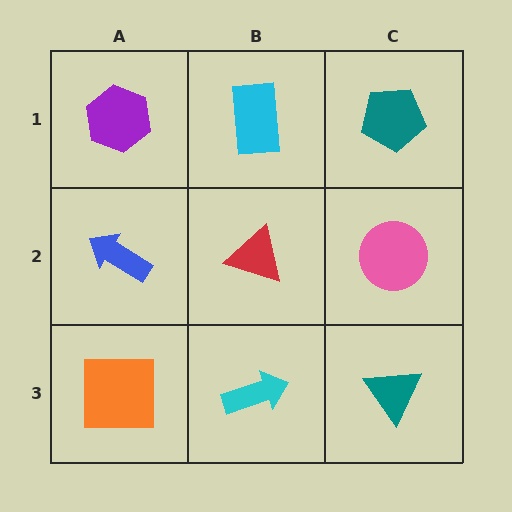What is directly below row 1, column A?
A blue arrow.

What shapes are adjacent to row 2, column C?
A teal pentagon (row 1, column C), a teal triangle (row 3, column C), a red triangle (row 2, column B).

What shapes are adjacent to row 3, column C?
A pink circle (row 2, column C), a cyan arrow (row 3, column B).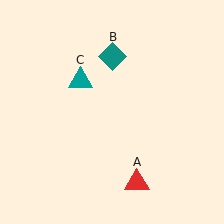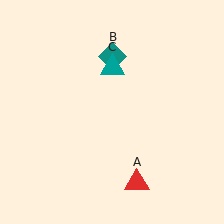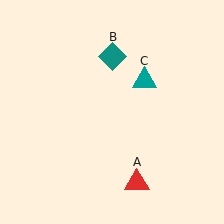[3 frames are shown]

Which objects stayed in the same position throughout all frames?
Red triangle (object A) and teal diamond (object B) remained stationary.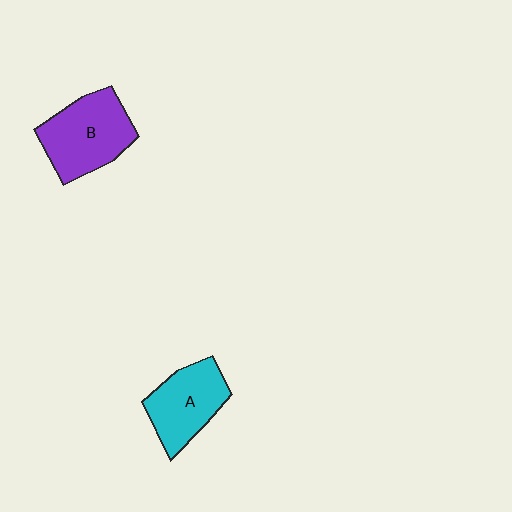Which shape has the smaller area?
Shape A (cyan).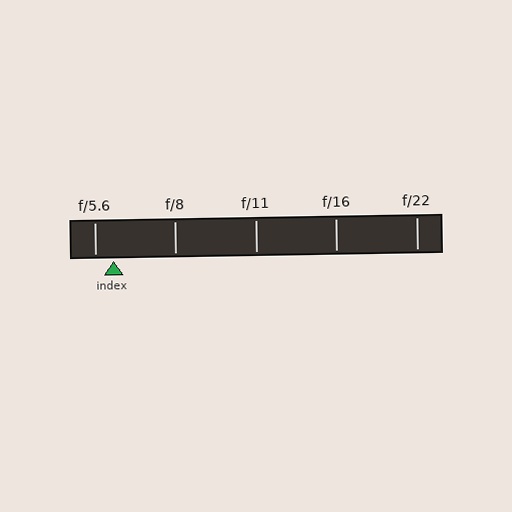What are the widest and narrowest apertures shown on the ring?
The widest aperture shown is f/5.6 and the narrowest is f/22.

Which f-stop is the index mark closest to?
The index mark is closest to f/5.6.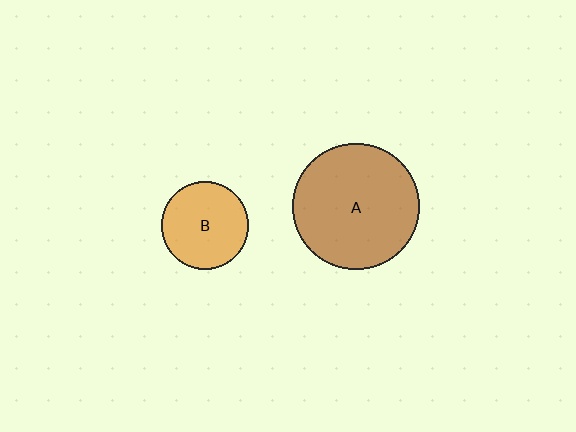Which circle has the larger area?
Circle A (brown).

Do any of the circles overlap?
No, none of the circles overlap.